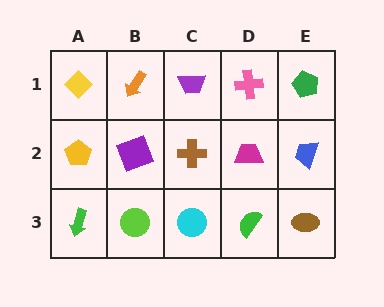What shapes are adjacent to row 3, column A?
A yellow pentagon (row 2, column A), a lime circle (row 3, column B).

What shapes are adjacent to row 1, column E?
A blue trapezoid (row 2, column E), a pink cross (row 1, column D).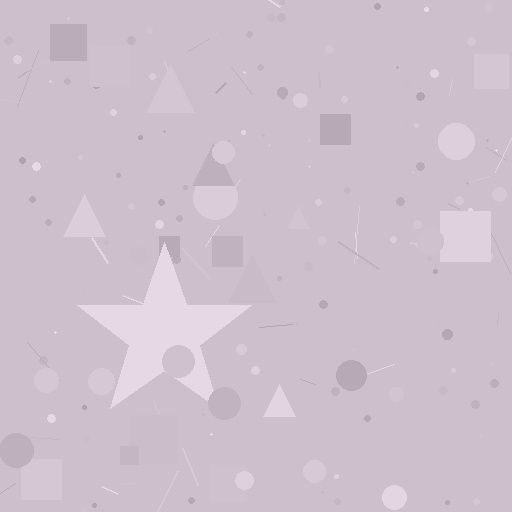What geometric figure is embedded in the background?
A star is embedded in the background.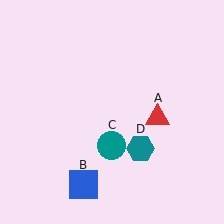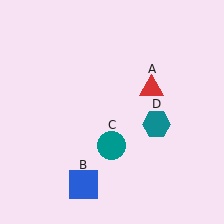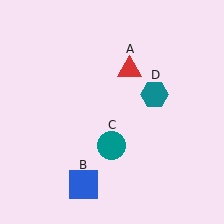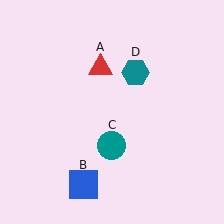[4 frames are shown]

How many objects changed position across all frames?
2 objects changed position: red triangle (object A), teal hexagon (object D).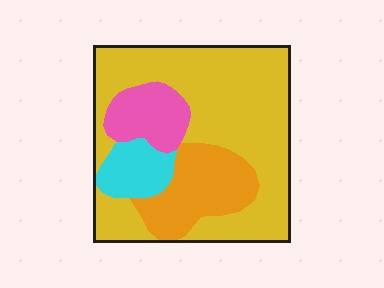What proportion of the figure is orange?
Orange takes up between a sixth and a third of the figure.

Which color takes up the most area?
Yellow, at roughly 60%.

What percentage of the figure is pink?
Pink covers roughly 10% of the figure.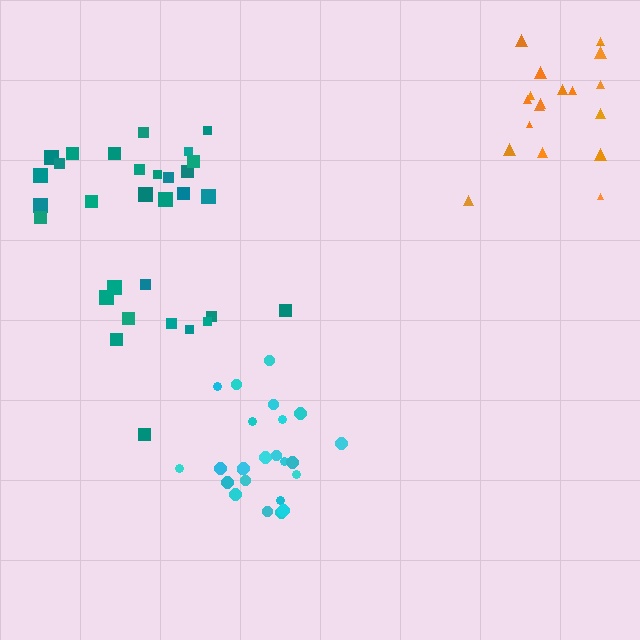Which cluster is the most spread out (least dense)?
Orange.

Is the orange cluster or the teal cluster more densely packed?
Teal.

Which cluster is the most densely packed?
Cyan.